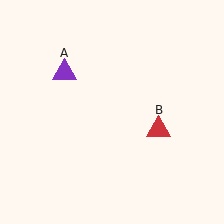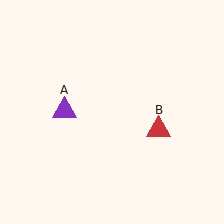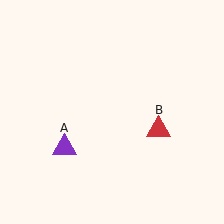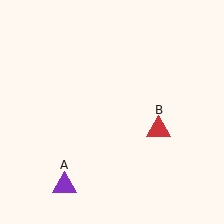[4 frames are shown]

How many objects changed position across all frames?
1 object changed position: purple triangle (object A).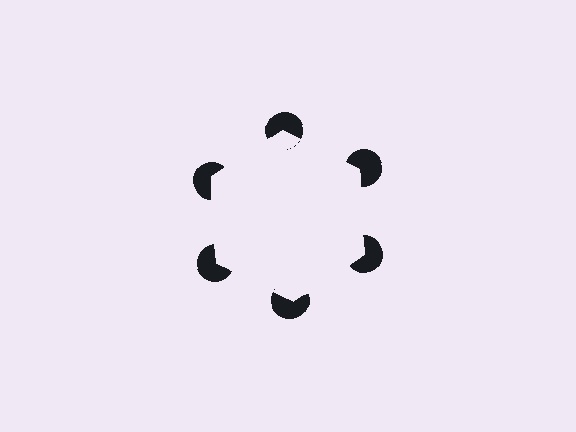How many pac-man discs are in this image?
There are 6 — one at each vertex of the illusory hexagon.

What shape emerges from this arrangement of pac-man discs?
An illusory hexagon — its edges are inferred from the aligned wedge cuts in the pac-man discs, not physically drawn.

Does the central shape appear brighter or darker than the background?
It typically appears slightly brighter than the background, even though no actual brightness change is drawn.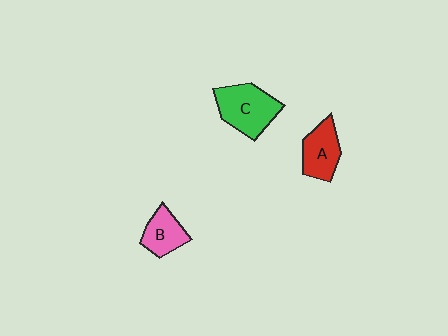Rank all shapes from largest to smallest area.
From largest to smallest: C (green), A (red), B (pink).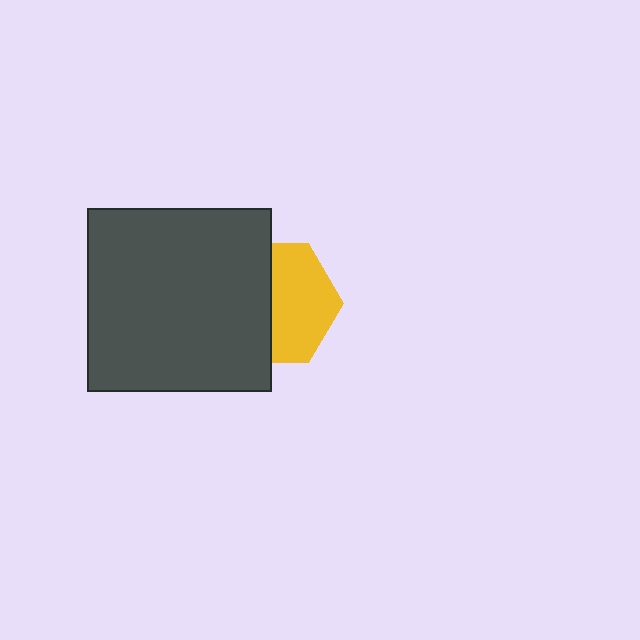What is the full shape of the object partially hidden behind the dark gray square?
The partially hidden object is a yellow hexagon.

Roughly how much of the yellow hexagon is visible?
About half of it is visible (roughly 53%).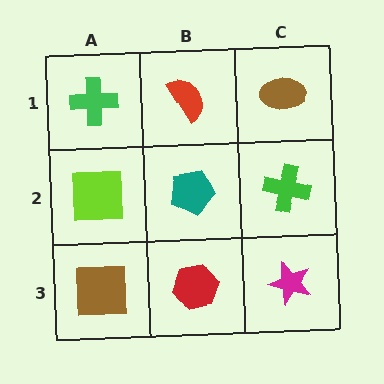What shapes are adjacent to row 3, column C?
A green cross (row 2, column C), a red hexagon (row 3, column B).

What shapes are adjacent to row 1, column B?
A teal pentagon (row 2, column B), a green cross (row 1, column A), a brown ellipse (row 1, column C).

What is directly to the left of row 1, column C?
A red semicircle.